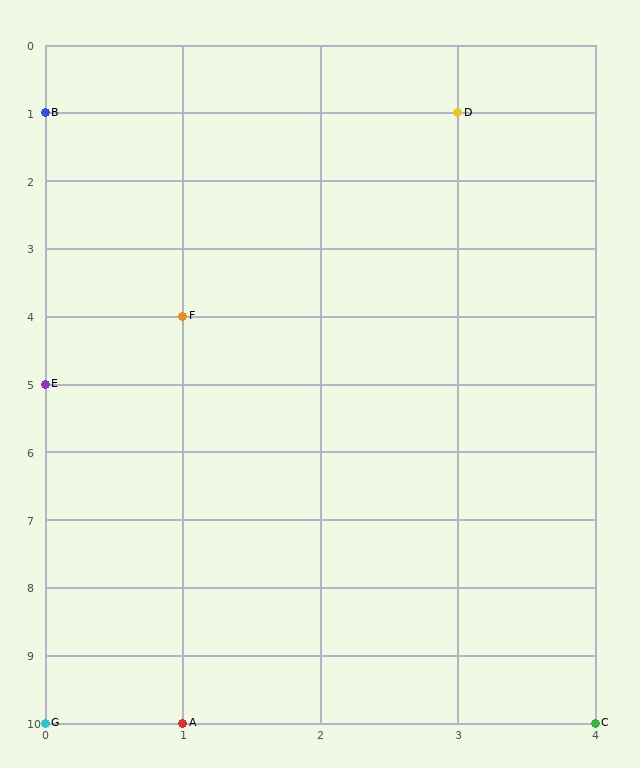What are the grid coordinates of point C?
Point C is at grid coordinates (4, 10).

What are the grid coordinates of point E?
Point E is at grid coordinates (0, 5).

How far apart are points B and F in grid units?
Points B and F are 1 column and 3 rows apart (about 3.2 grid units diagonally).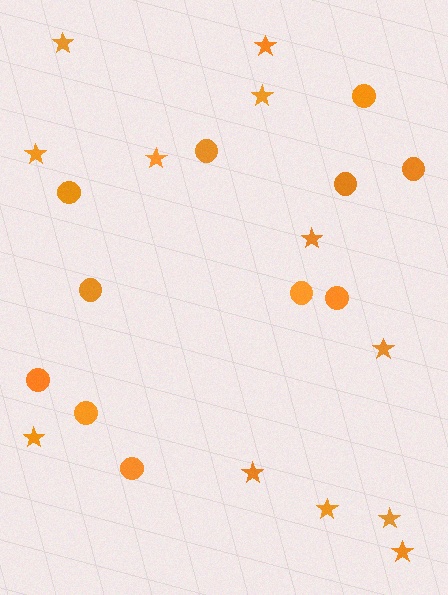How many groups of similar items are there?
There are 2 groups: one group of stars (12) and one group of circles (11).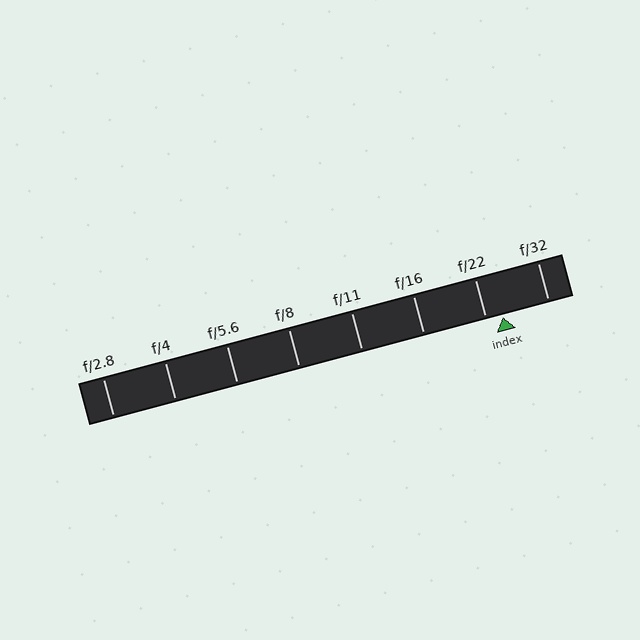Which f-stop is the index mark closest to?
The index mark is closest to f/22.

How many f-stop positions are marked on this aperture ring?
There are 8 f-stop positions marked.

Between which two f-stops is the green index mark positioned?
The index mark is between f/22 and f/32.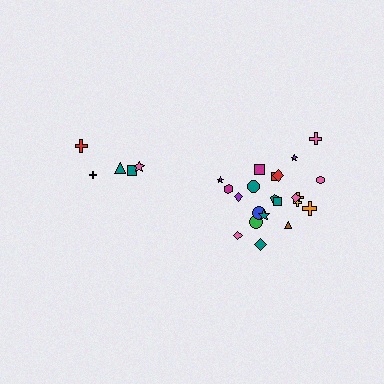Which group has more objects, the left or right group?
The right group.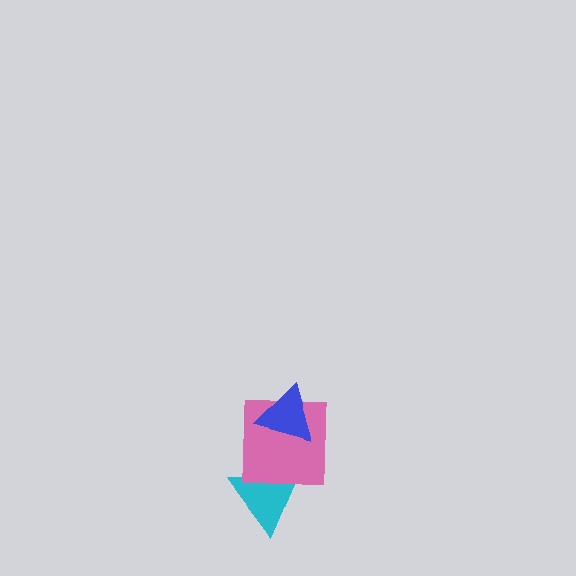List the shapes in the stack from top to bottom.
From top to bottom: the blue triangle, the pink square, the cyan triangle.